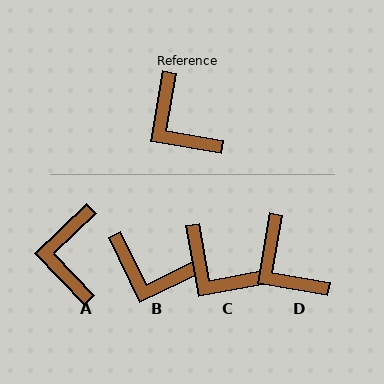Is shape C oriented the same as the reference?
No, it is off by about 20 degrees.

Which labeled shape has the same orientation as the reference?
D.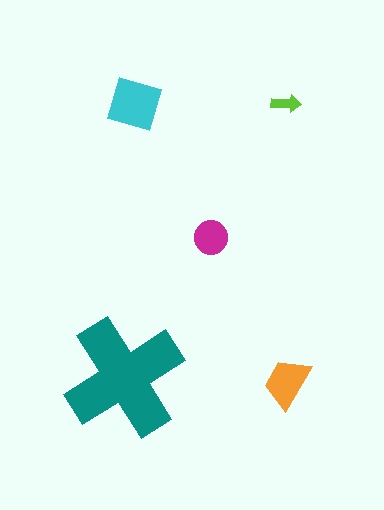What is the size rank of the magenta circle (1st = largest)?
4th.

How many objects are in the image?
There are 5 objects in the image.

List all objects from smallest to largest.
The lime arrow, the magenta circle, the orange trapezoid, the cyan diamond, the teal cross.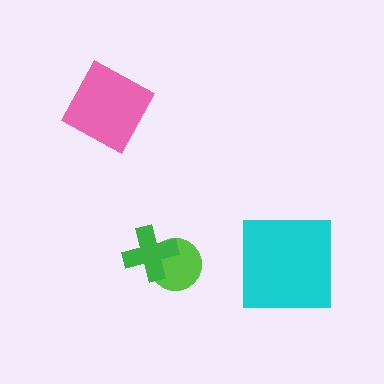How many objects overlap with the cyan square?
0 objects overlap with the cyan square.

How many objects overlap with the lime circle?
1 object overlaps with the lime circle.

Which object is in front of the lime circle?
The green cross is in front of the lime circle.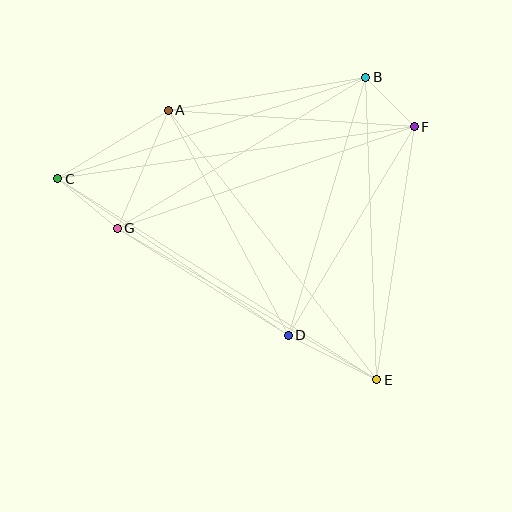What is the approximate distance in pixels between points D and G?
The distance between D and G is approximately 202 pixels.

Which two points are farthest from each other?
Points C and E are farthest from each other.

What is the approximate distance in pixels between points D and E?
The distance between D and E is approximately 99 pixels.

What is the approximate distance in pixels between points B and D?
The distance between B and D is approximately 270 pixels.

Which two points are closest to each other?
Points B and F are closest to each other.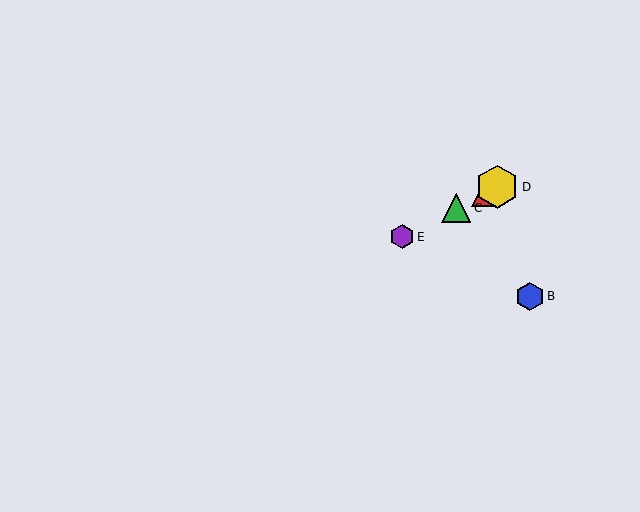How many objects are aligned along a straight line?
4 objects (A, C, D, E) are aligned along a straight line.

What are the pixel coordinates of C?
Object C is at (456, 208).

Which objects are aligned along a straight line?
Objects A, C, D, E are aligned along a straight line.